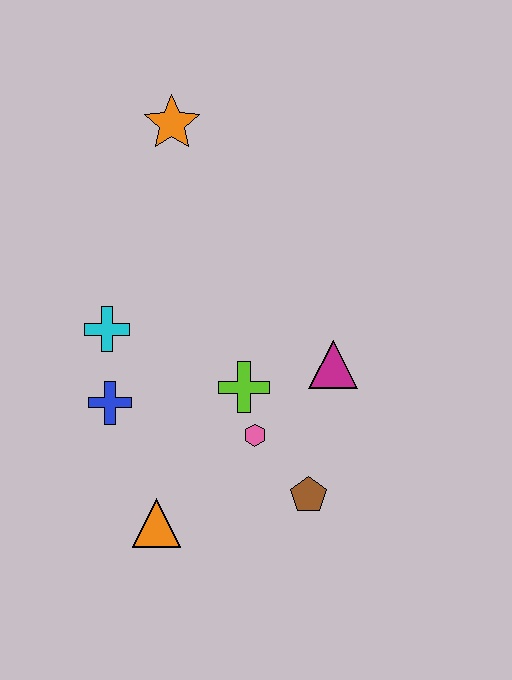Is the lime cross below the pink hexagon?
No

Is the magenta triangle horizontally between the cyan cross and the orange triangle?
No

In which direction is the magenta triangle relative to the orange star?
The magenta triangle is below the orange star.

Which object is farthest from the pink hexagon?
The orange star is farthest from the pink hexagon.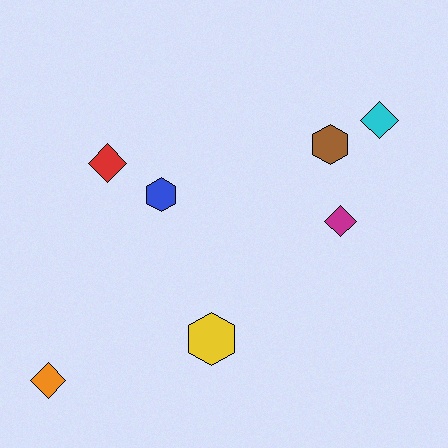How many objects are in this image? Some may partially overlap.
There are 7 objects.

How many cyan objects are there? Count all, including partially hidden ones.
There is 1 cyan object.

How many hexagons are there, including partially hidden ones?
There are 3 hexagons.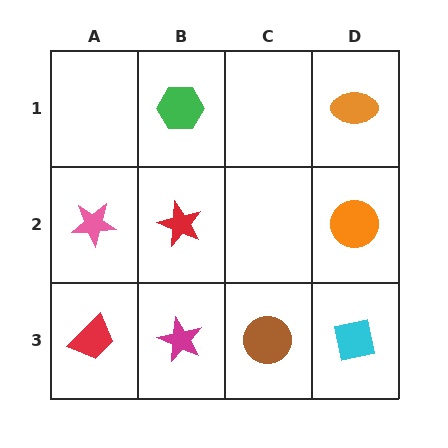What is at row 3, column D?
A cyan square.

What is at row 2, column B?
A red star.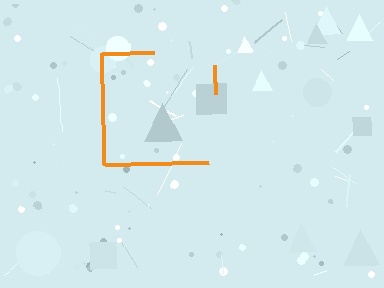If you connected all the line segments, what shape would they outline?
They would outline a square.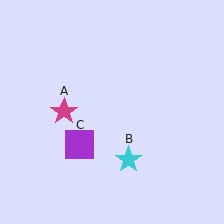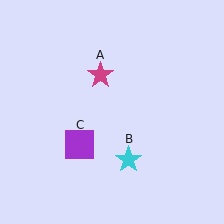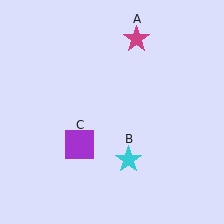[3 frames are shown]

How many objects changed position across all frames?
1 object changed position: magenta star (object A).